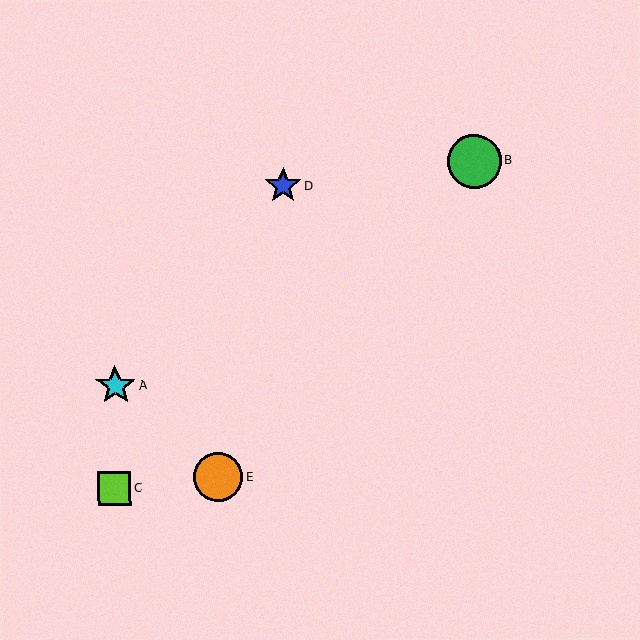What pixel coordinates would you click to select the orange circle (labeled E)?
Click at (219, 477) to select the orange circle E.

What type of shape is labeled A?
Shape A is a cyan star.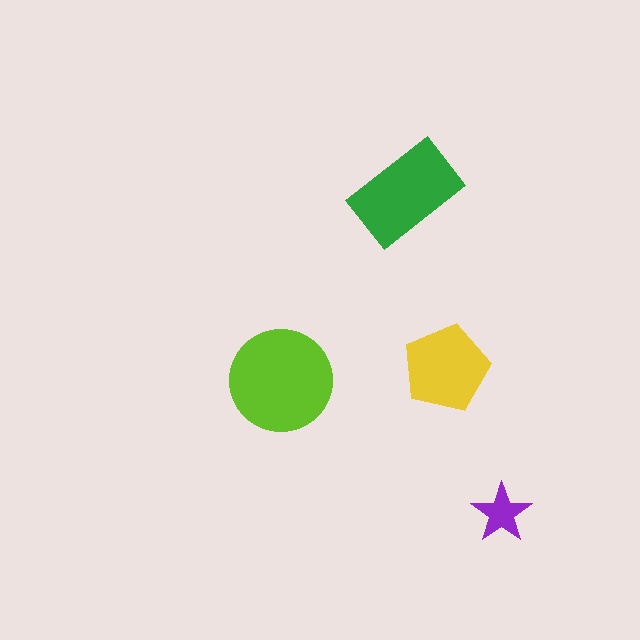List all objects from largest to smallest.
The lime circle, the green rectangle, the yellow pentagon, the purple star.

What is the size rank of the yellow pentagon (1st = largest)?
3rd.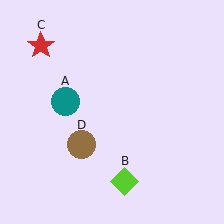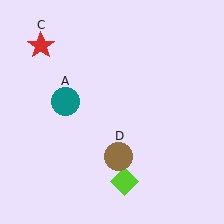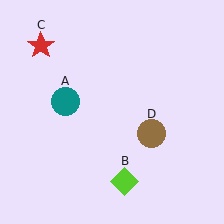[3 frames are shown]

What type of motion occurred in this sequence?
The brown circle (object D) rotated counterclockwise around the center of the scene.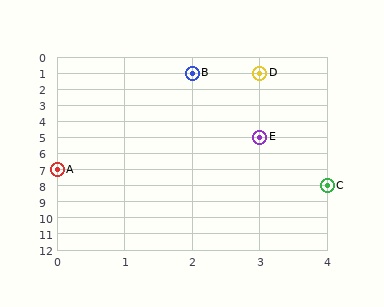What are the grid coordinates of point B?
Point B is at grid coordinates (2, 1).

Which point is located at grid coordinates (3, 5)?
Point E is at (3, 5).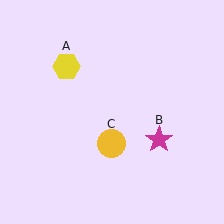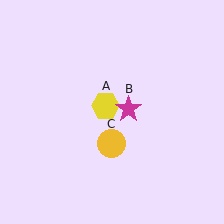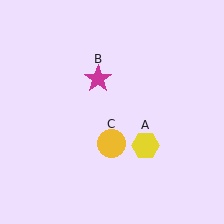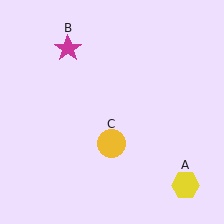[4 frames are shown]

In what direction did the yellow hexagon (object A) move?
The yellow hexagon (object A) moved down and to the right.